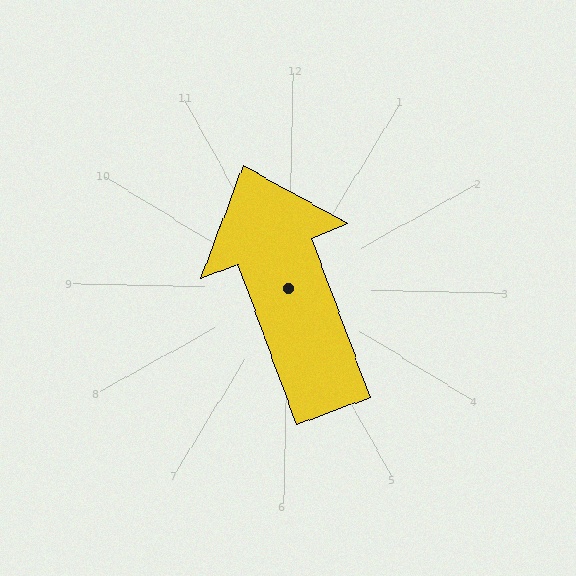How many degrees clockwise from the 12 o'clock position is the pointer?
Approximately 339 degrees.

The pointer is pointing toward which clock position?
Roughly 11 o'clock.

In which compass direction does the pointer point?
North.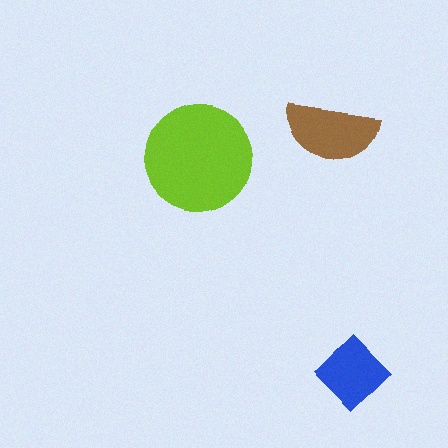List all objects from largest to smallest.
The lime circle, the brown semicircle, the blue diamond.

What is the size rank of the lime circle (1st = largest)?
1st.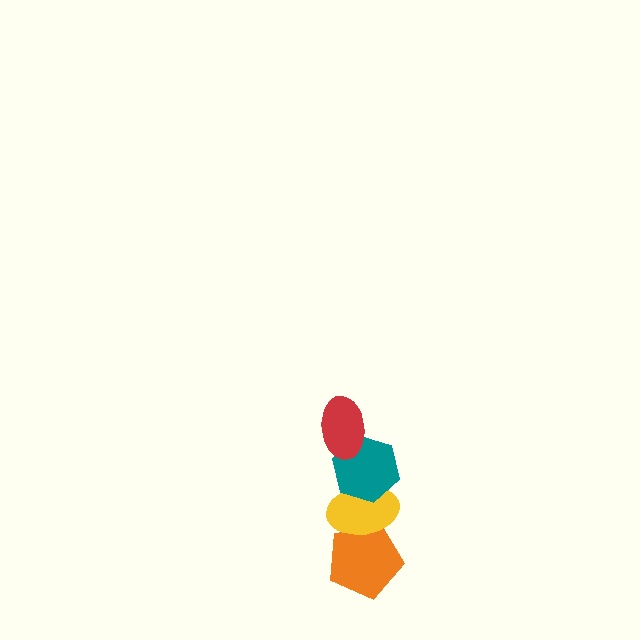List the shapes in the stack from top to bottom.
From top to bottom: the red ellipse, the teal hexagon, the yellow ellipse, the orange pentagon.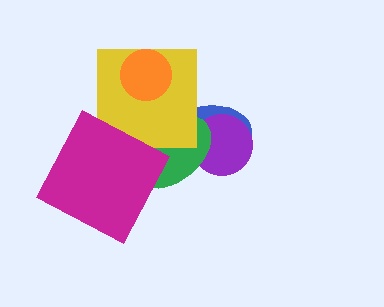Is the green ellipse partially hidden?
Yes, it is partially covered by another shape.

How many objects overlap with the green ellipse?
4 objects overlap with the green ellipse.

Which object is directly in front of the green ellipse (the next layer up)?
The yellow square is directly in front of the green ellipse.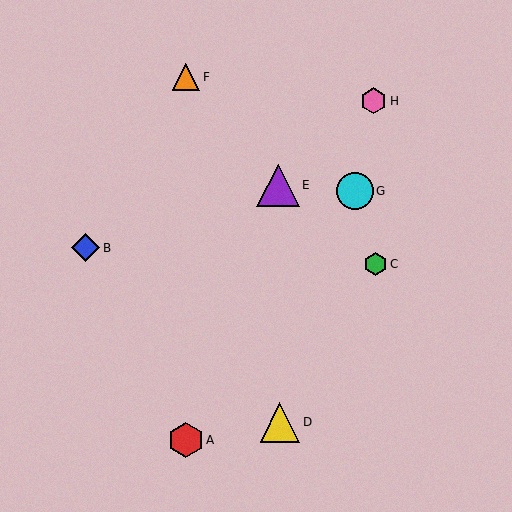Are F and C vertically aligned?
No, F is at x≈186 and C is at x≈375.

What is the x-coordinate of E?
Object E is at x≈278.